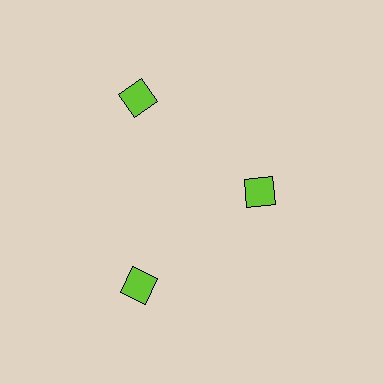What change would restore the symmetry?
The symmetry would be restored by moving it outward, back onto the ring so that all 3 diamonds sit at equal angles and equal distance from the center.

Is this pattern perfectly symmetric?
No. The 3 lime diamonds are arranged in a ring, but one element near the 3 o'clock position is pulled inward toward the center, breaking the 3-fold rotational symmetry.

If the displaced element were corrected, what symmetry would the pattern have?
It would have 3-fold rotational symmetry — the pattern would map onto itself every 120 degrees.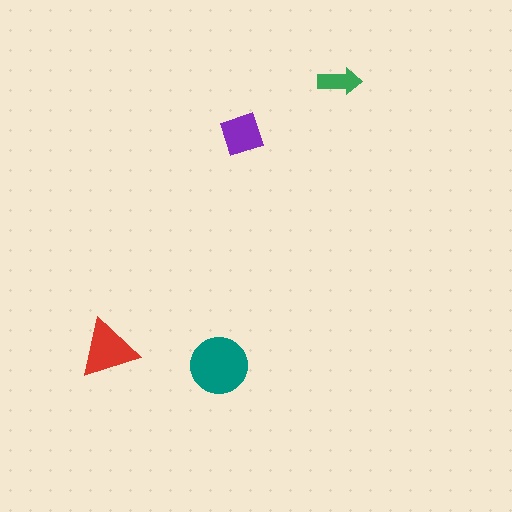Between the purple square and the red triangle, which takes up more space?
The red triangle.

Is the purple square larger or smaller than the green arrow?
Larger.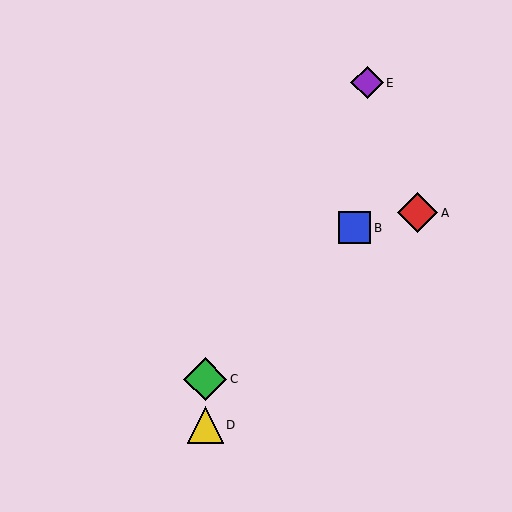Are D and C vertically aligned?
Yes, both are at x≈205.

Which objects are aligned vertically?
Objects C, D are aligned vertically.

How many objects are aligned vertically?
2 objects (C, D) are aligned vertically.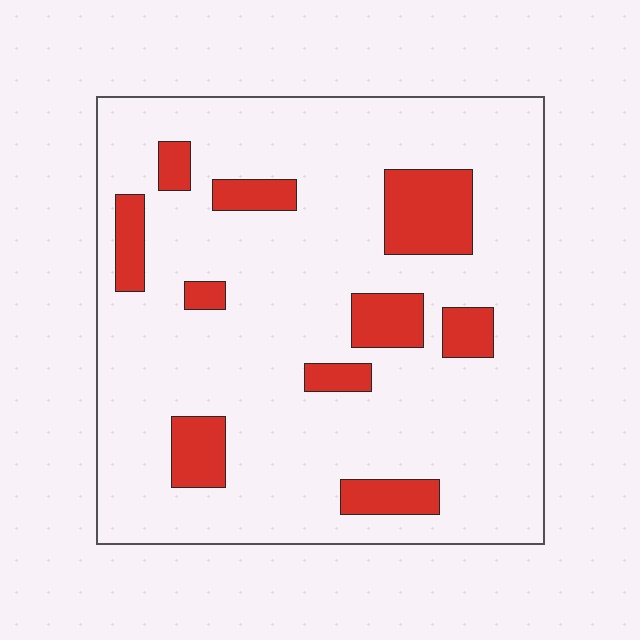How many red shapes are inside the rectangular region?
10.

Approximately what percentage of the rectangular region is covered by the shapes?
Approximately 15%.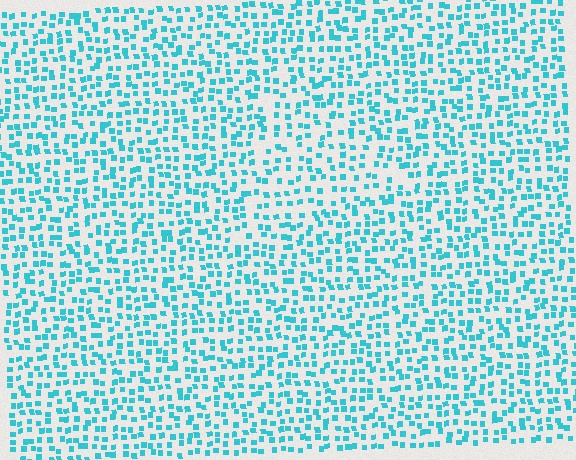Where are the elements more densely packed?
The elements are more densely packed outside the triangle boundary.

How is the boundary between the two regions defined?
The boundary is defined by a change in element density (approximately 1.4x ratio). All elements are the same color, size, and shape.